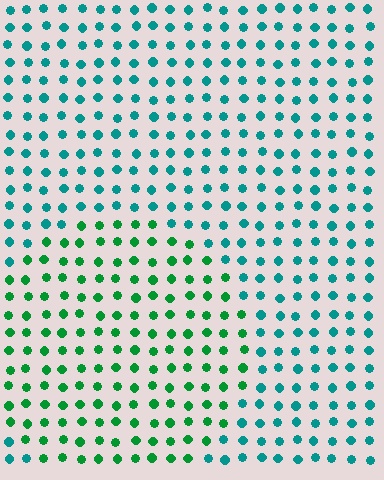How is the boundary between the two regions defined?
The boundary is defined purely by a slight shift in hue (about 39 degrees). Spacing, size, and orientation are identical on both sides.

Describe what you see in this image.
The image is filled with small teal elements in a uniform arrangement. A circle-shaped region is visible where the elements are tinted to a slightly different hue, forming a subtle color boundary.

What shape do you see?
I see a circle.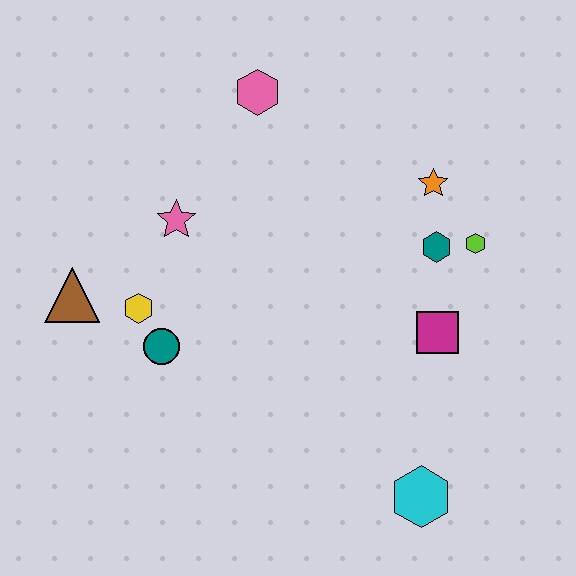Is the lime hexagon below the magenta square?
No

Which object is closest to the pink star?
The yellow hexagon is closest to the pink star.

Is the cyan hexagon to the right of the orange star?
No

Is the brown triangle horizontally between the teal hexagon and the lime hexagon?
No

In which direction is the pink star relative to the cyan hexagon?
The pink star is above the cyan hexagon.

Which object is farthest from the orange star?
The brown triangle is farthest from the orange star.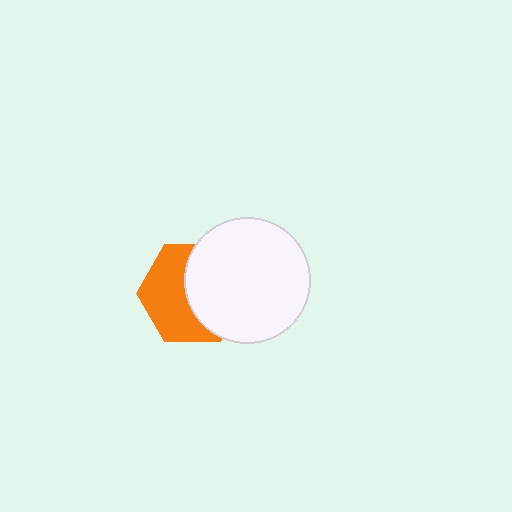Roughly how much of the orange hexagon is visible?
About half of it is visible (roughly 51%).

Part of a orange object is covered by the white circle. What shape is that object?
It is a hexagon.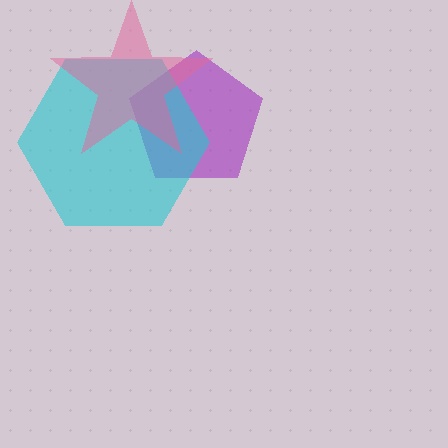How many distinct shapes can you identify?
There are 3 distinct shapes: a purple pentagon, a cyan hexagon, a pink star.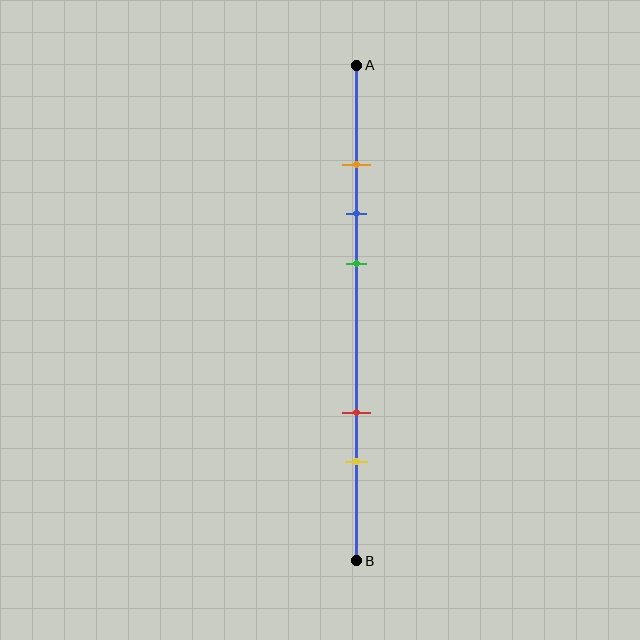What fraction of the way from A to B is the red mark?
The red mark is approximately 70% (0.7) of the way from A to B.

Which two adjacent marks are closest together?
The orange and blue marks are the closest adjacent pair.